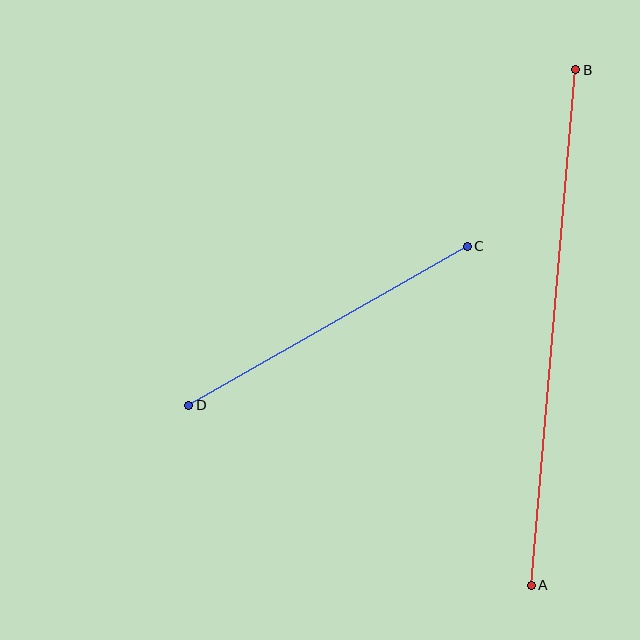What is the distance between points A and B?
The distance is approximately 517 pixels.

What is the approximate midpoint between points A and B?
The midpoint is at approximately (554, 327) pixels.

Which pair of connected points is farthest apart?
Points A and B are farthest apart.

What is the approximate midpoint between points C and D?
The midpoint is at approximately (328, 326) pixels.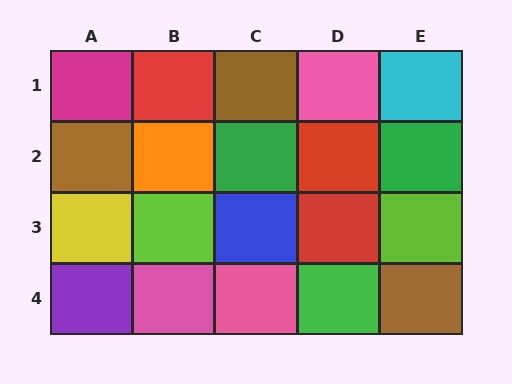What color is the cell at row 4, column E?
Brown.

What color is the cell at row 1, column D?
Pink.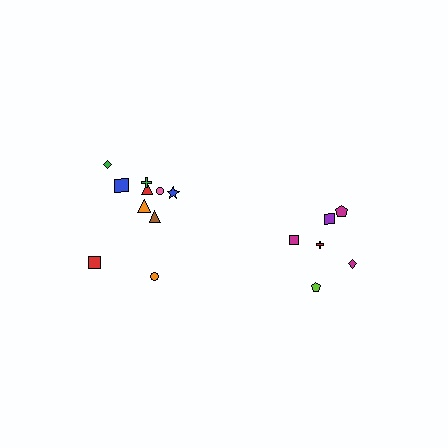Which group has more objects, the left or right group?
The left group.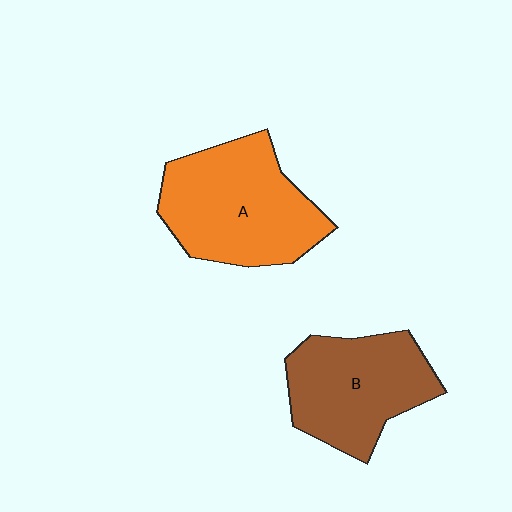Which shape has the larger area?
Shape A (orange).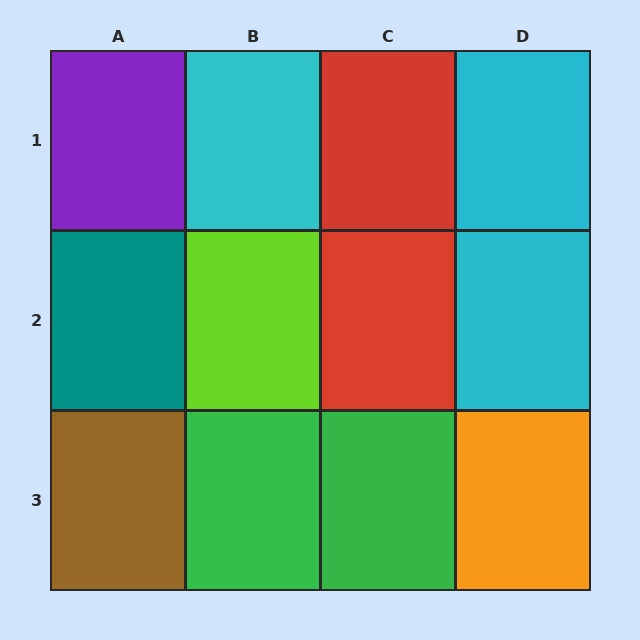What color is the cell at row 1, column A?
Purple.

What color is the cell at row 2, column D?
Cyan.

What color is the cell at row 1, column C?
Red.